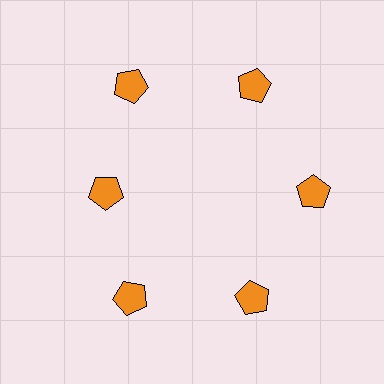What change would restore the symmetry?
The symmetry would be restored by moving it outward, back onto the ring so that all 6 pentagons sit at equal angles and equal distance from the center.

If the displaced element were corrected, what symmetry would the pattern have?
It would have 6-fold rotational symmetry — the pattern would map onto itself every 60 degrees.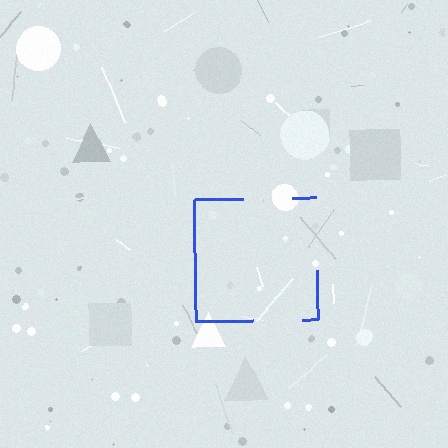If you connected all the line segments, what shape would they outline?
They would outline a square.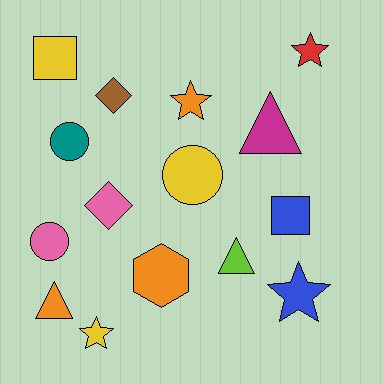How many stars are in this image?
There are 4 stars.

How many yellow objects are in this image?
There are 3 yellow objects.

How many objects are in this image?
There are 15 objects.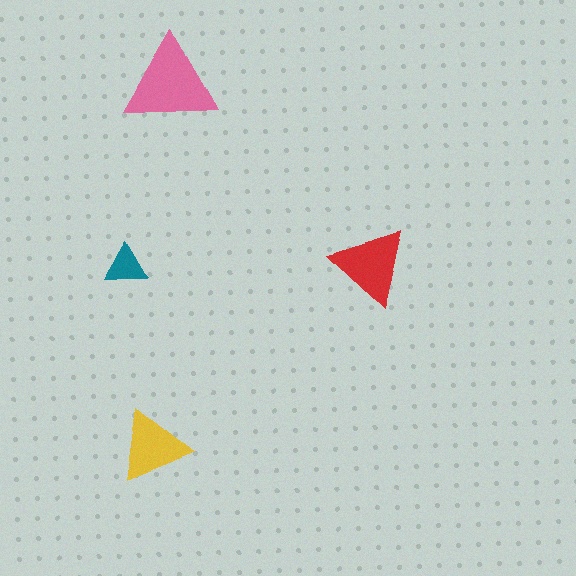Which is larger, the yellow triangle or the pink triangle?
The pink one.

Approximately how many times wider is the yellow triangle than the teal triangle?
About 1.5 times wider.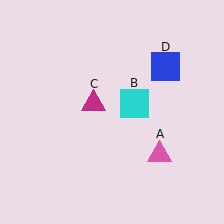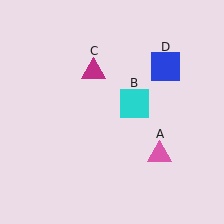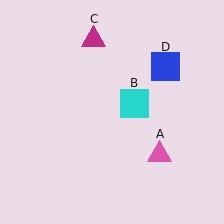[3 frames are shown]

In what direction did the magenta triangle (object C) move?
The magenta triangle (object C) moved up.